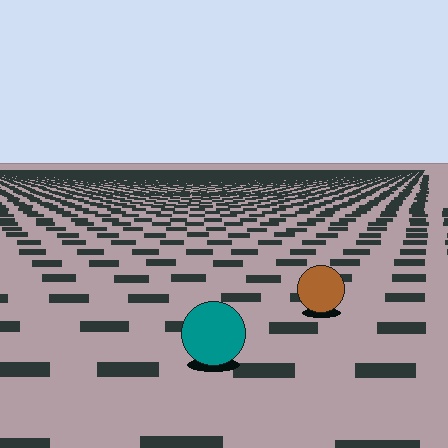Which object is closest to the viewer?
The teal circle is closest. The texture marks near it are larger and more spread out.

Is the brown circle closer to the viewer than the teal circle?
No. The teal circle is closer — you can tell from the texture gradient: the ground texture is coarser near it.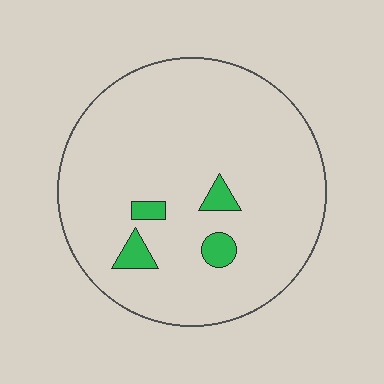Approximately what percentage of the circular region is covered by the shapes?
Approximately 5%.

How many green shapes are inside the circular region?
4.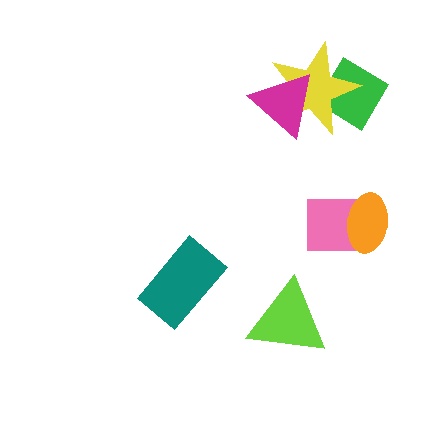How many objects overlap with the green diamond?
1 object overlaps with the green diamond.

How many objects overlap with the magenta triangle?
1 object overlaps with the magenta triangle.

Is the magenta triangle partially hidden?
No, no other shape covers it.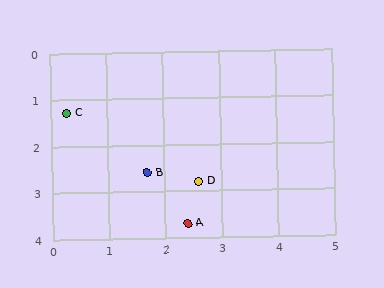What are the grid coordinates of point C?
Point C is at approximately (0.3, 1.3).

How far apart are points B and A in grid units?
Points B and A are about 1.3 grid units apart.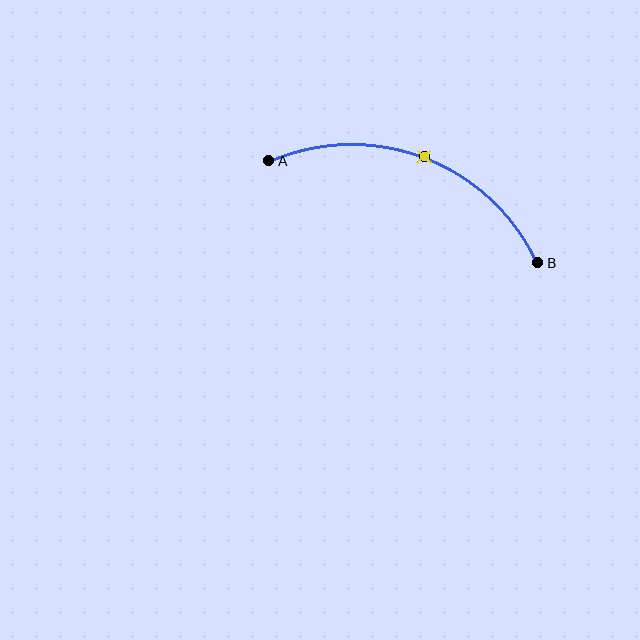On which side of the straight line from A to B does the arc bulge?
The arc bulges above the straight line connecting A and B.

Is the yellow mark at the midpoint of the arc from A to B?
Yes. The yellow mark lies on the arc at equal arc-length from both A and B — it is the arc midpoint.